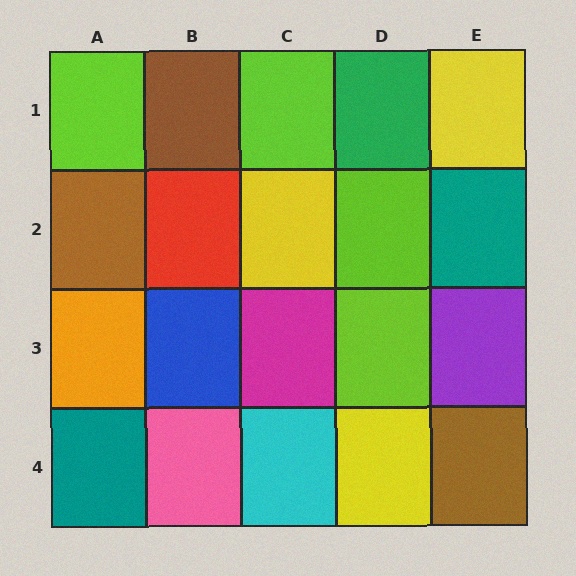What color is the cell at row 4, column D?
Yellow.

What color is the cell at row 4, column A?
Teal.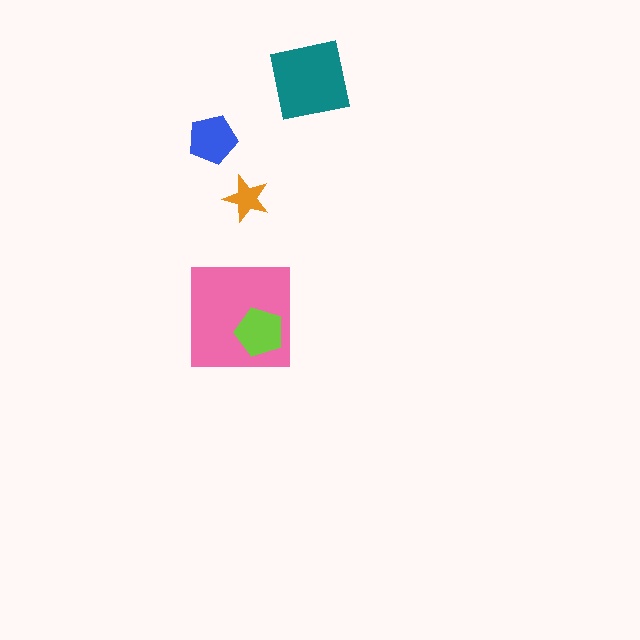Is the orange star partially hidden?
No, no other shape covers it.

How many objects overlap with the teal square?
0 objects overlap with the teal square.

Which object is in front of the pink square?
The lime pentagon is in front of the pink square.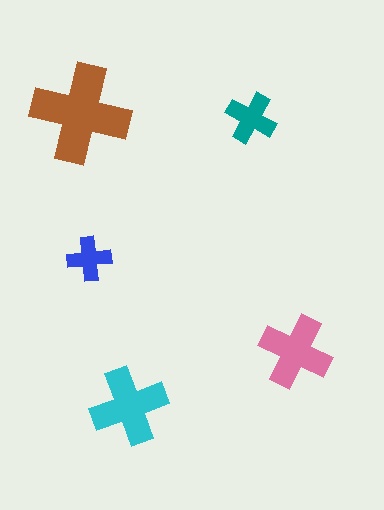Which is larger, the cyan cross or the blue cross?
The cyan one.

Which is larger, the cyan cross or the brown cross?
The brown one.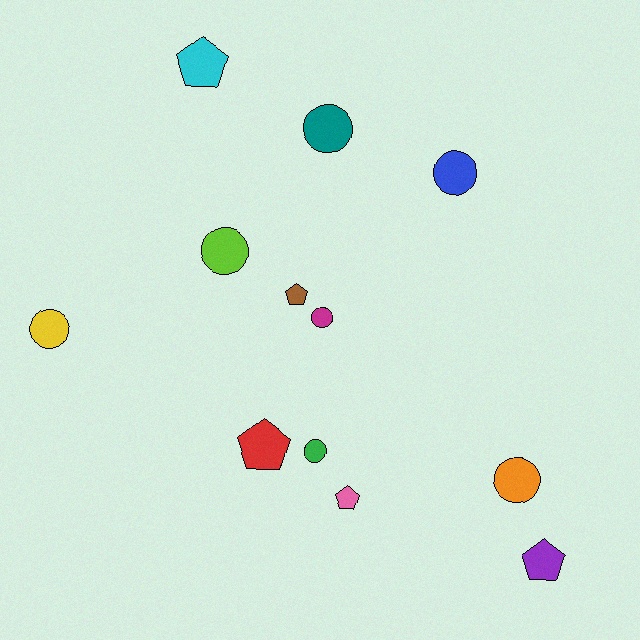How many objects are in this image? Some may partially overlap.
There are 12 objects.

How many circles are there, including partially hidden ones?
There are 7 circles.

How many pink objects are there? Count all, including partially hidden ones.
There is 1 pink object.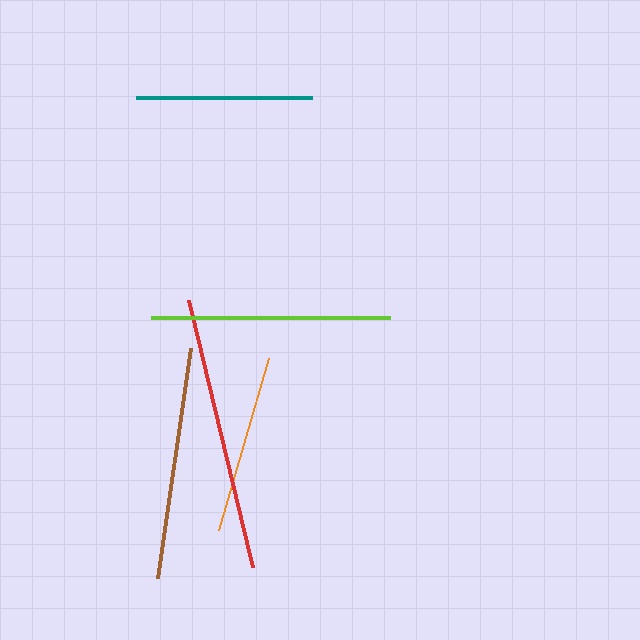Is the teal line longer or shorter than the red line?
The red line is longer than the teal line.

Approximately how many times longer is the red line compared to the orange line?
The red line is approximately 1.5 times the length of the orange line.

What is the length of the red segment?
The red segment is approximately 274 pixels long.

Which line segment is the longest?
The red line is the longest at approximately 274 pixels.